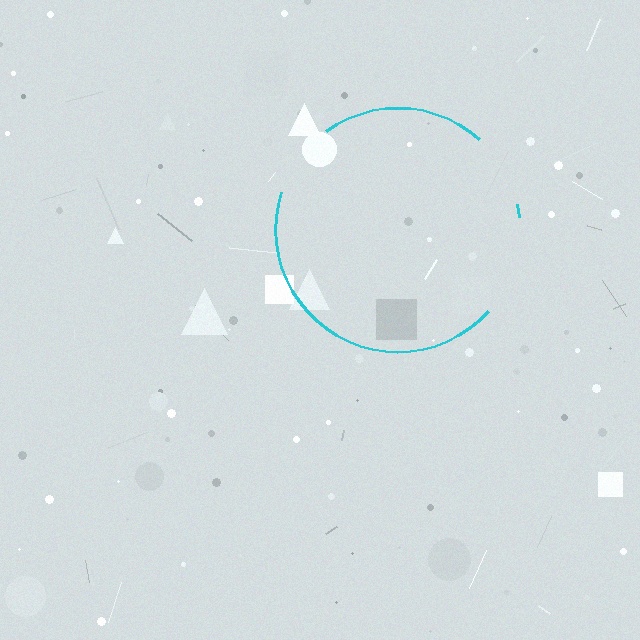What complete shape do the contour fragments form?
The contour fragments form a circle.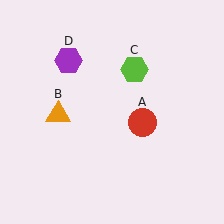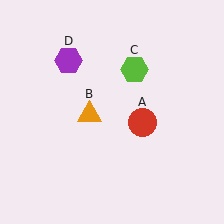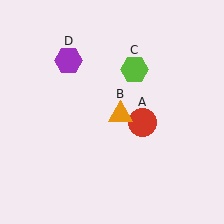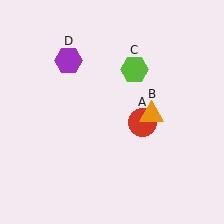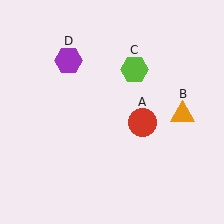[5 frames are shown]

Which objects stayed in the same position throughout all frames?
Red circle (object A) and lime hexagon (object C) and purple hexagon (object D) remained stationary.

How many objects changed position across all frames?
1 object changed position: orange triangle (object B).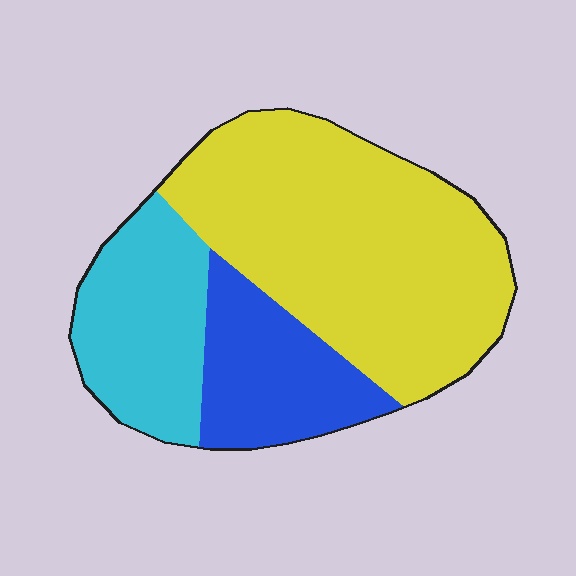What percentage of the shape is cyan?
Cyan covers roughly 25% of the shape.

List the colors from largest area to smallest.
From largest to smallest: yellow, cyan, blue.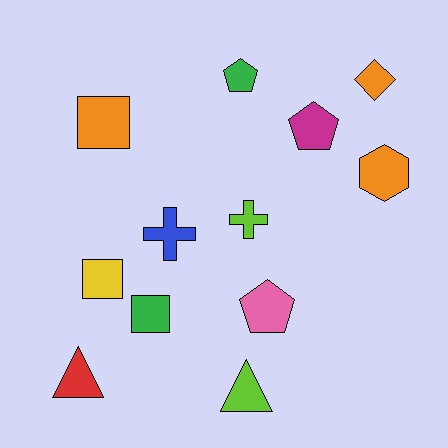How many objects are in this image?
There are 12 objects.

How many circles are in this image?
There are no circles.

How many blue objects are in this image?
There is 1 blue object.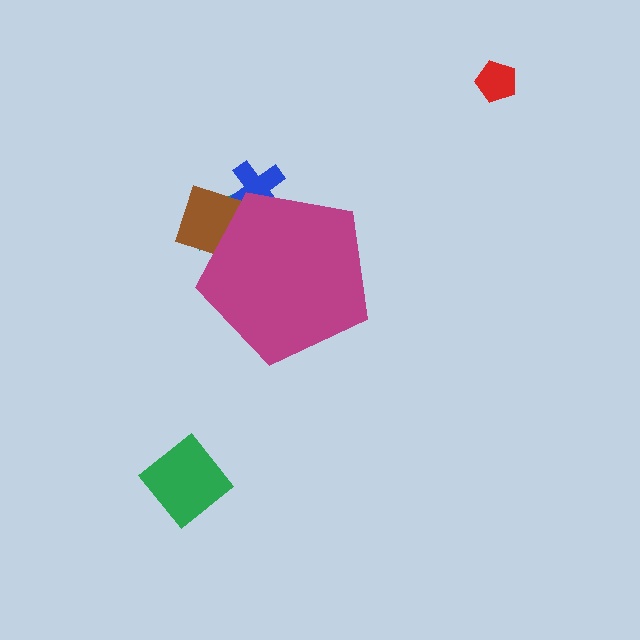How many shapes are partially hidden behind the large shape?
3 shapes are partially hidden.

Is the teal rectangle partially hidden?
Yes, the teal rectangle is partially hidden behind the magenta pentagon.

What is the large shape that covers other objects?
A magenta pentagon.